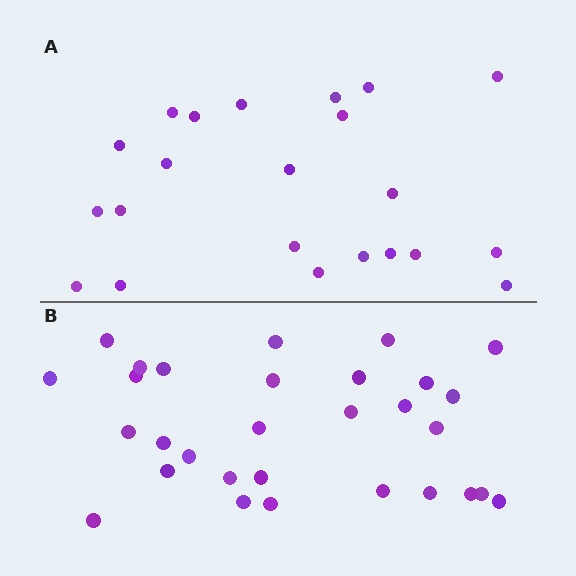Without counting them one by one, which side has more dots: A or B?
Region B (the bottom region) has more dots.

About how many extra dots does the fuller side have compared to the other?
Region B has roughly 8 or so more dots than region A.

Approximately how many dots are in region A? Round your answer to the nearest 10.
About 20 dots. (The exact count is 22, which rounds to 20.)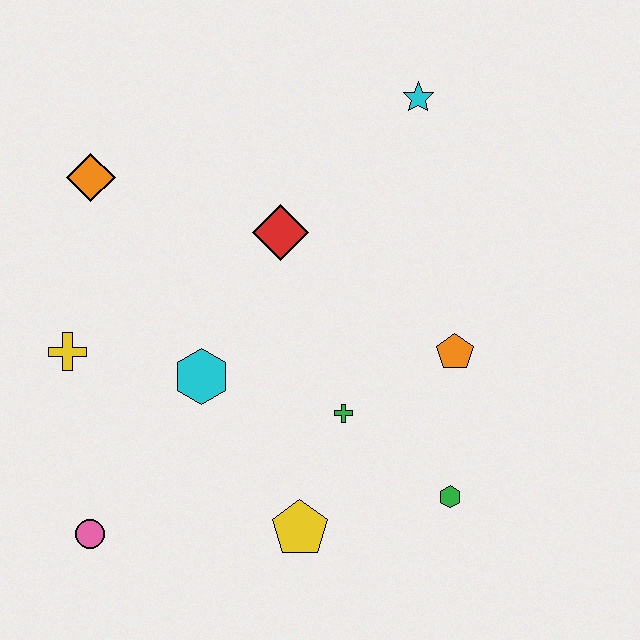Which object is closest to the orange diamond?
The yellow cross is closest to the orange diamond.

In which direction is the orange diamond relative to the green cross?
The orange diamond is to the left of the green cross.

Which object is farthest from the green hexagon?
The orange diamond is farthest from the green hexagon.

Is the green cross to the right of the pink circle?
Yes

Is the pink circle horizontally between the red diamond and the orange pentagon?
No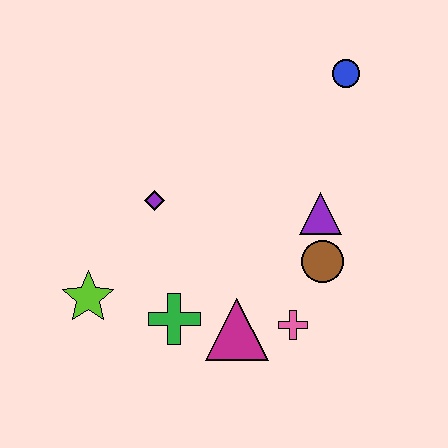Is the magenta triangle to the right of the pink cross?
No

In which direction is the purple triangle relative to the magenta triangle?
The purple triangle is above the magenta triangle.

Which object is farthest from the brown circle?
The lime star is farthest from the brown circle.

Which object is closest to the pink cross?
The magenta triangle is closest to the pink cross.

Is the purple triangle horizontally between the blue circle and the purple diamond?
Yes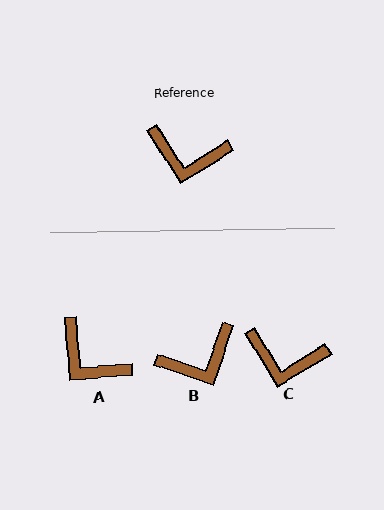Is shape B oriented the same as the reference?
No, it is off by about 39 degrees.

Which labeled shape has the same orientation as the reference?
C.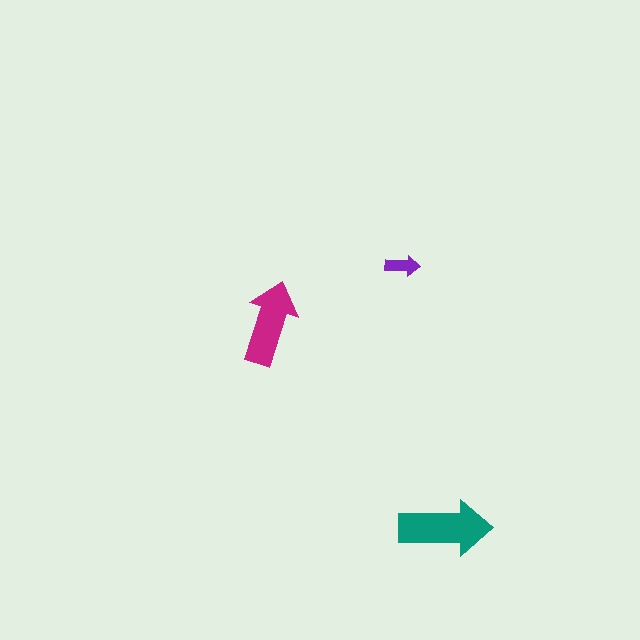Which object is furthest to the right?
The teal arrow is rightmost.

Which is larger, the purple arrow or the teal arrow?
The teal one.